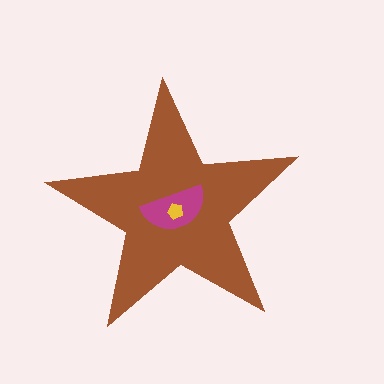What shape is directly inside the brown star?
The magenta semicircle.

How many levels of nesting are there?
3.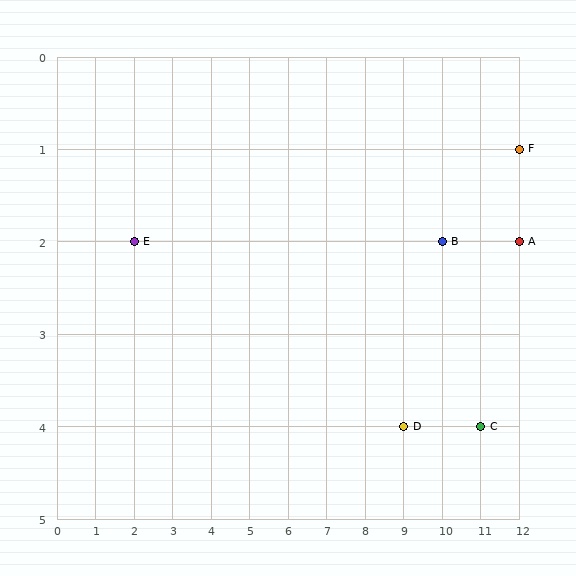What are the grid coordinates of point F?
Point F is at grid coordinates (12, 1).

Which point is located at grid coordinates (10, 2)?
Point B is at (10, 2).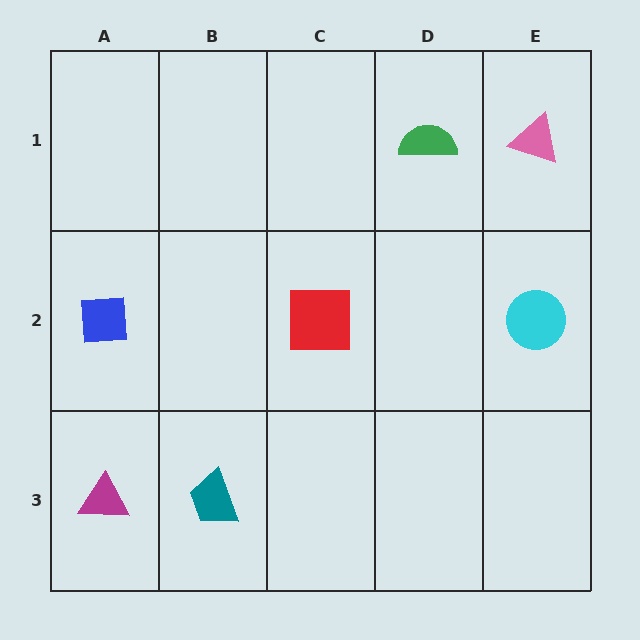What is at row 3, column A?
A magenta triangle.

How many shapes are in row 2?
3 shapes.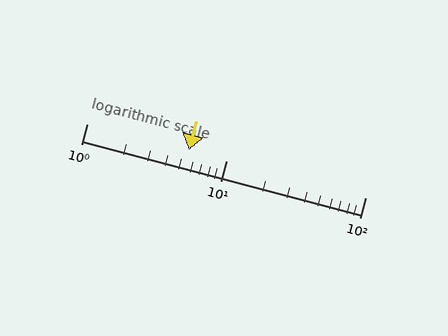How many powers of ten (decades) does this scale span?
The scale spans 2 decades, from 1 to 100.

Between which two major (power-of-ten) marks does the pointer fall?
The pointer is between 1 and 10.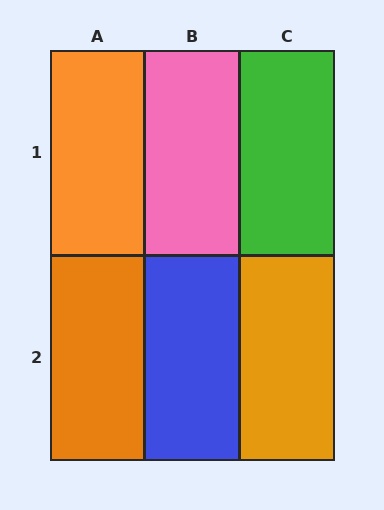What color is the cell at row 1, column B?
Pink.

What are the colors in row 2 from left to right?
Orange, blue, orange.